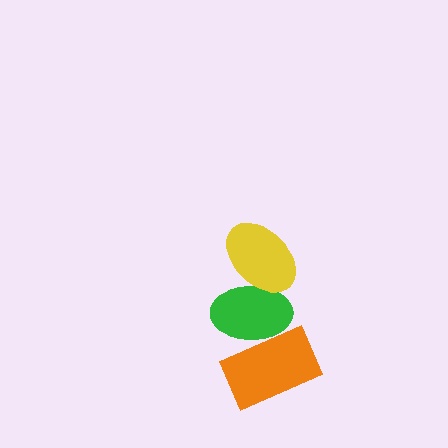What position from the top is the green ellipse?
The green ellipse is 2nd from the top.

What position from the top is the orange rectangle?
The orange rectangle is 3rd from the top.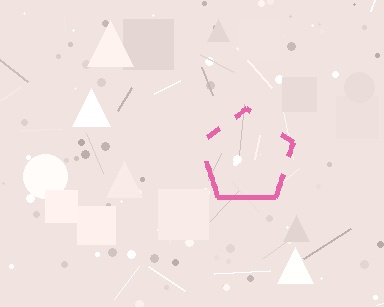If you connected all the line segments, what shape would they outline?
They would outline a pentagon.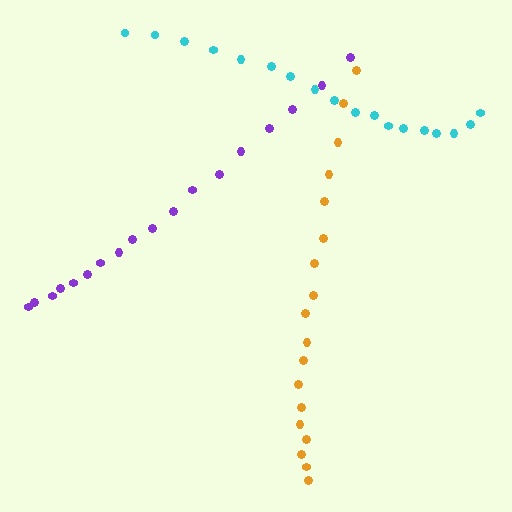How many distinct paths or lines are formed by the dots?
There are 3 distinct paths.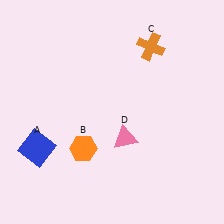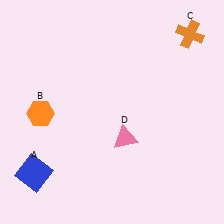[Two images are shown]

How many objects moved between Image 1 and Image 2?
3 objects moved between the two images.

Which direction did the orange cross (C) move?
The orange cross (C) moved right.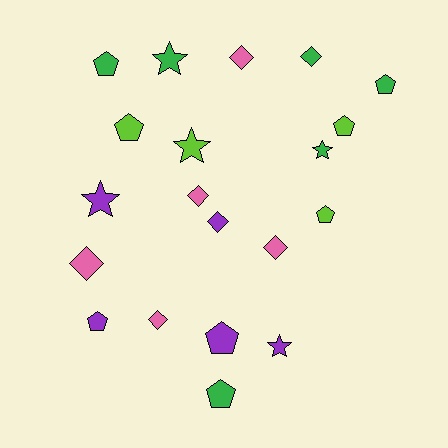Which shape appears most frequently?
Pentagon, with 8 objects.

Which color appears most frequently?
Green, with 6 objects.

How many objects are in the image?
There are 20 objects.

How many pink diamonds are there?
There are 5 pink diamonds.